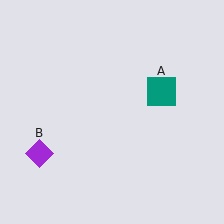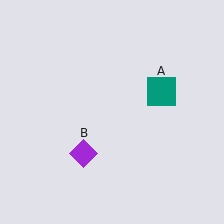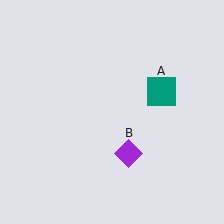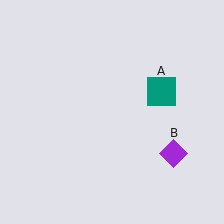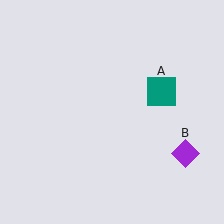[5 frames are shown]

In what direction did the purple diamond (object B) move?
The purple diamond (object B) moved right.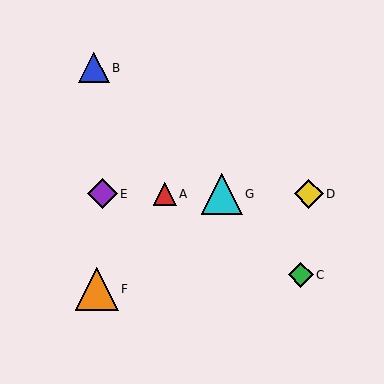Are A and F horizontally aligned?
No, A is at y≈194 and F is at y≈289.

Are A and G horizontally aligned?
Yes, both are at y≈194.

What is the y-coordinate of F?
Object F is at y≈289.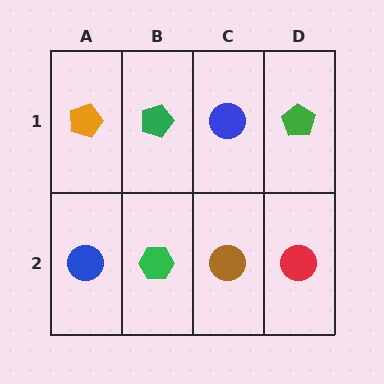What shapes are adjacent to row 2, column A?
An orange pentagon (row 1, column A), a green hexagon (row 2, column B).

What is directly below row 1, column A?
A blue circle.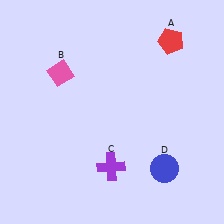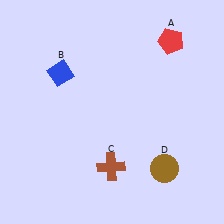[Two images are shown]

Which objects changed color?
B changed from pink to blue. C changed from purple to brown. D changed from blue to brown.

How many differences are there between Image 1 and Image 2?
There are 3 differences between the two images.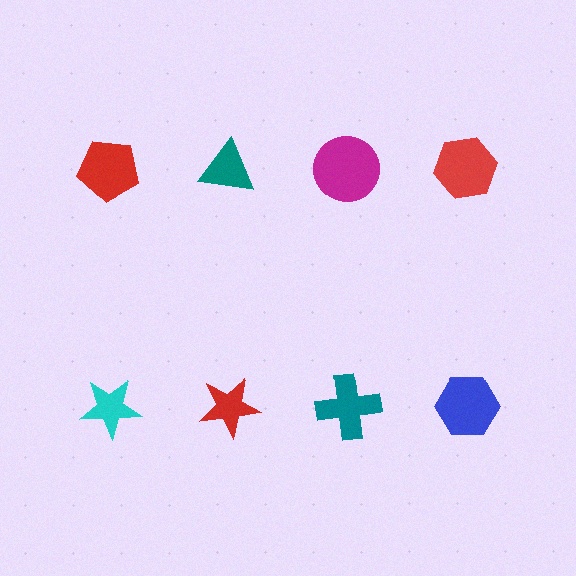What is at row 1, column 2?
A teal triangle.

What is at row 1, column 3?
A magenta circle.